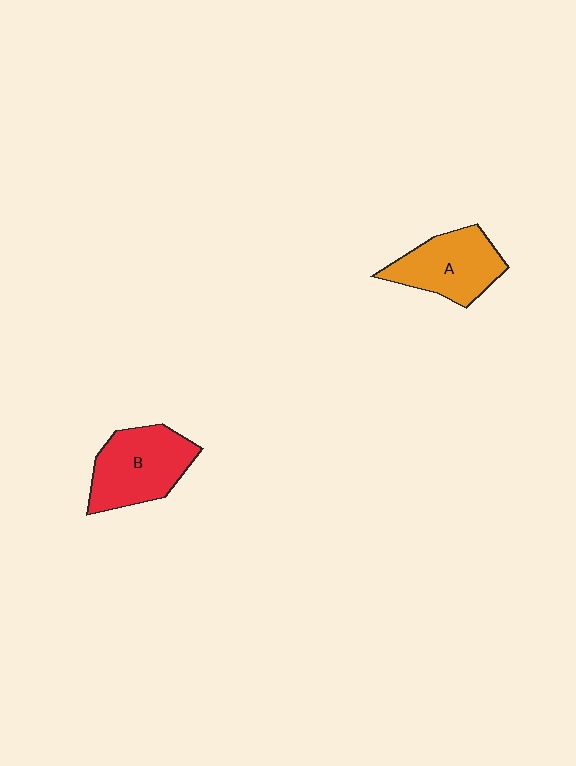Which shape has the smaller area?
Shape A (orange).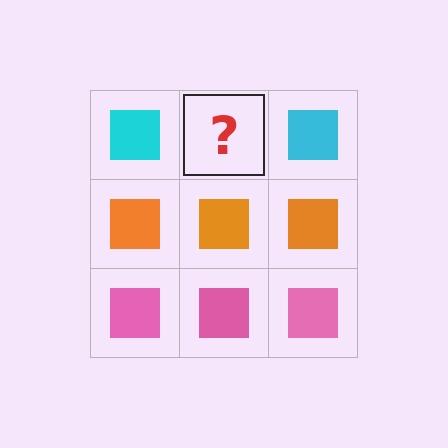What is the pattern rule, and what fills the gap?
The rule is that each row has a consistent color. The gap should be filled with a cyan square.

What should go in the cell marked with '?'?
The missing cell should contain a cyan square.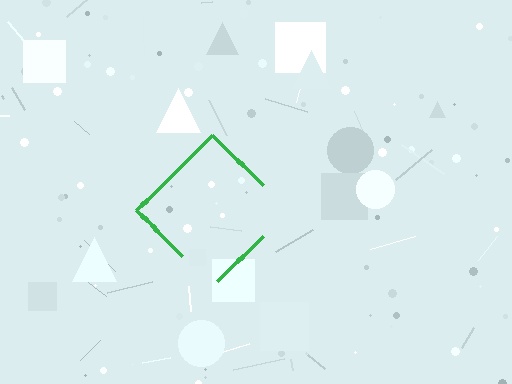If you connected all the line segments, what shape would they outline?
They would outline a diamond.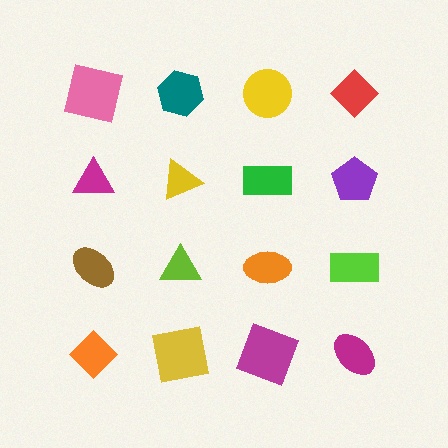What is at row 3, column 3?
An orange ellipse.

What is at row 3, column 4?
A lime rectangle.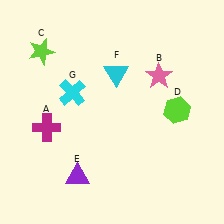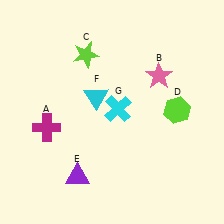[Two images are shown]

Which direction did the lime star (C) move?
The lime star (C) moved right.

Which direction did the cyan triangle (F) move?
The cyan triangle (F) moved down.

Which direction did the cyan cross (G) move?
The cyan cross (G) moved right.